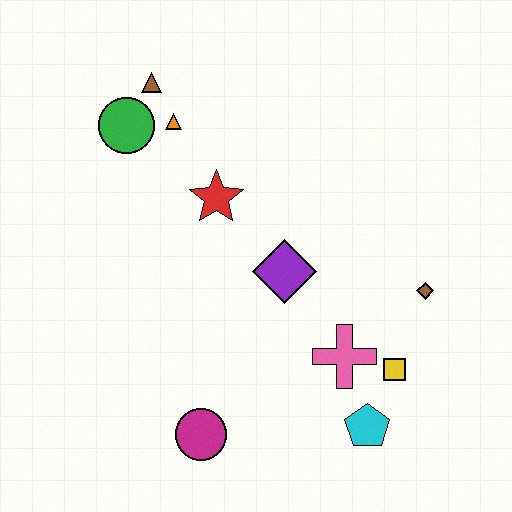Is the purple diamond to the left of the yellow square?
Yes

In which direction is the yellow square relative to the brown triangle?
The yellow square is below the brown triangle.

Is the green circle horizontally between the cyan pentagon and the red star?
No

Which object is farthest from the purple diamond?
The brown triangle is farthest from the purple diamond.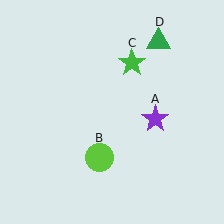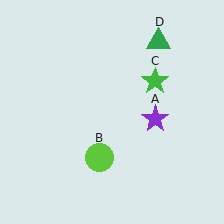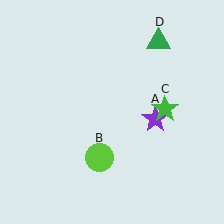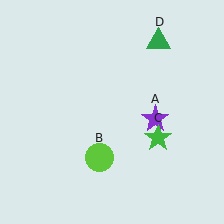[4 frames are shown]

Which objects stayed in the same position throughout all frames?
Purple star (object A) and lime circle (object B) and green triangle (object D) remained stationary.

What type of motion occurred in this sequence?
The green star (object C) rotated clockwise around the center of the scene.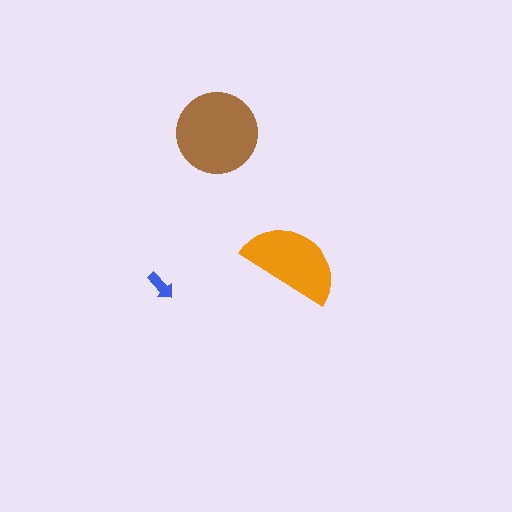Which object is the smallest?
The blue arrow.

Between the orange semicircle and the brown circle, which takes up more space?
The brown circle.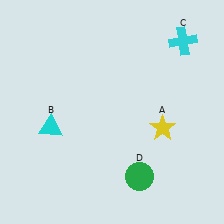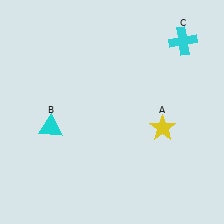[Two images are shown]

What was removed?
The green circle (D) was removed in Image 2.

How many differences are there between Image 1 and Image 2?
There is 1 difference between the two images.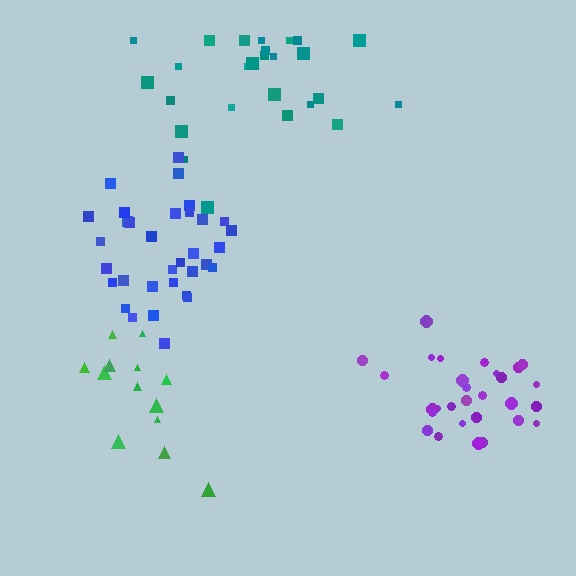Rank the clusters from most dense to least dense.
blue, purple, teal, green.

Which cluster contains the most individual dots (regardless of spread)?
Blue (33).